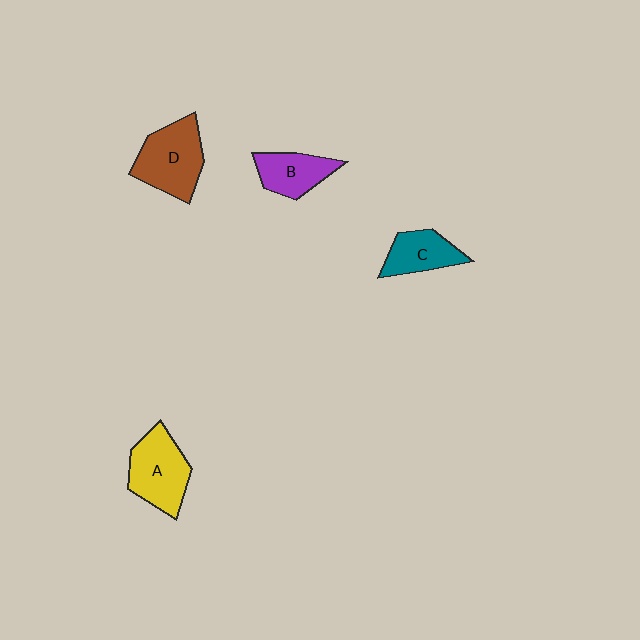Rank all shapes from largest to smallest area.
From largest to smallest: D (brown), A (yellow), B (purple), C (teal).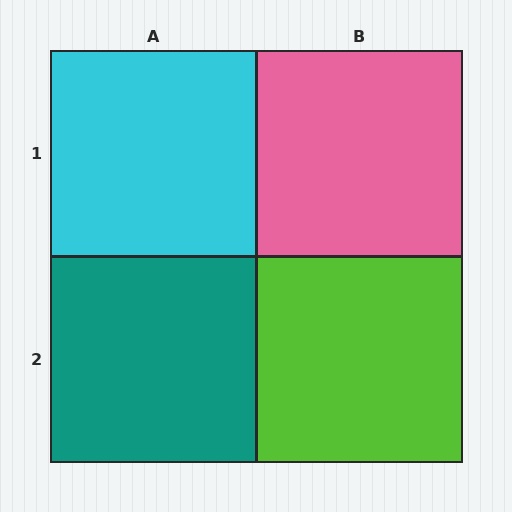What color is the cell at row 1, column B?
Pink.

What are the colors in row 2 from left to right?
Teal, lime.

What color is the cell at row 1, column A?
Cyan.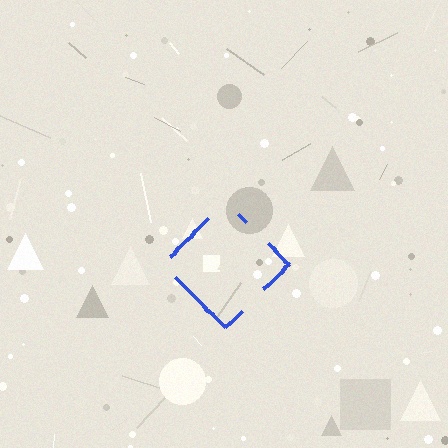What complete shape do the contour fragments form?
The contour fragments form a diamond.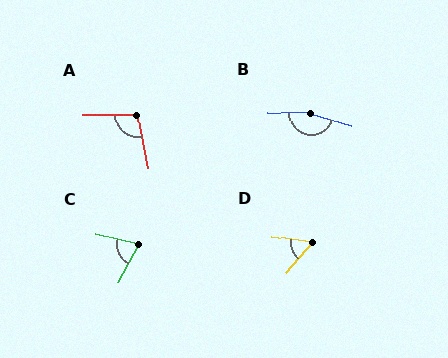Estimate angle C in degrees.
Approximately 75 degrees.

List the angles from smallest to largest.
D (58°), C (75°), A (101°), B (165°).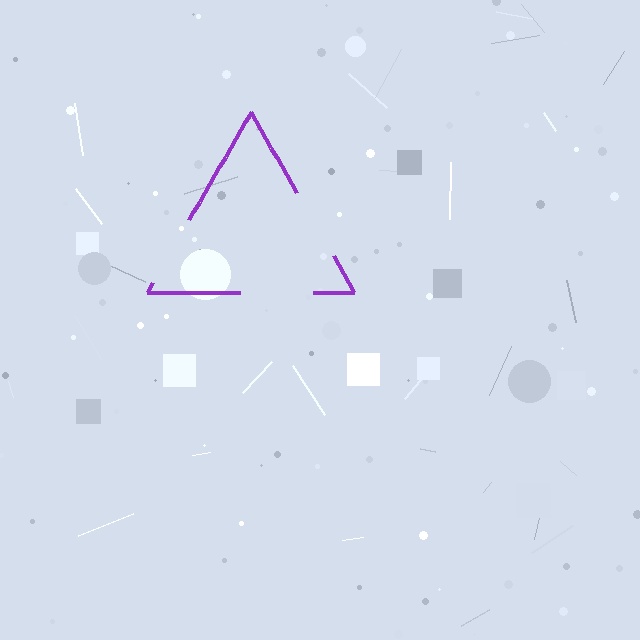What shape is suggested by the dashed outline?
The dashed outline suggests a triangle.